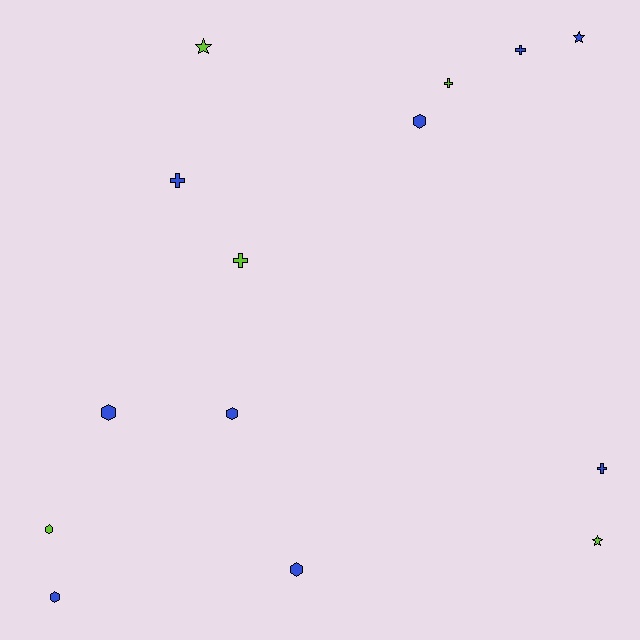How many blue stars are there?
There is 1 blue star.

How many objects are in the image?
There are 14 objects.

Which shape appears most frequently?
Hexagon, with 6 objects.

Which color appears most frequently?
Blue, with 9 objects.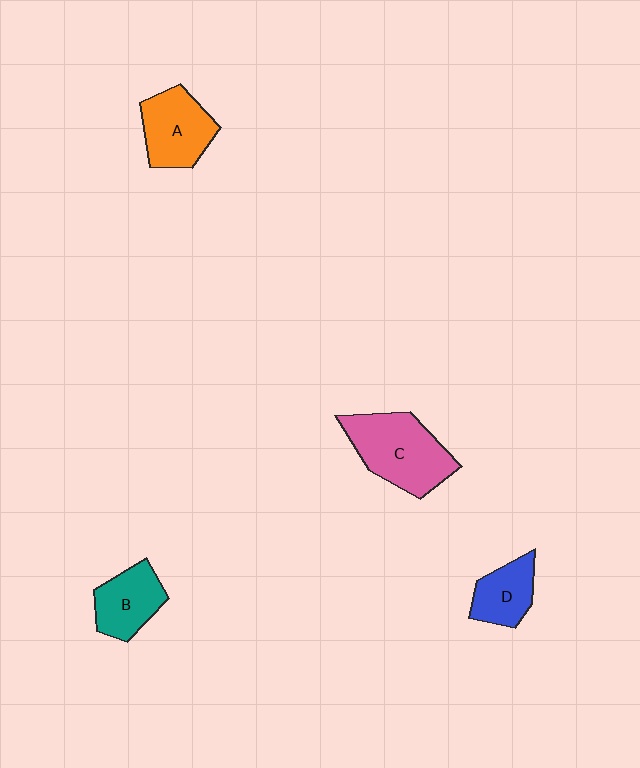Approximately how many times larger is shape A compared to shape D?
Approximately 1.4 times.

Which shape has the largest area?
Shape C (pink).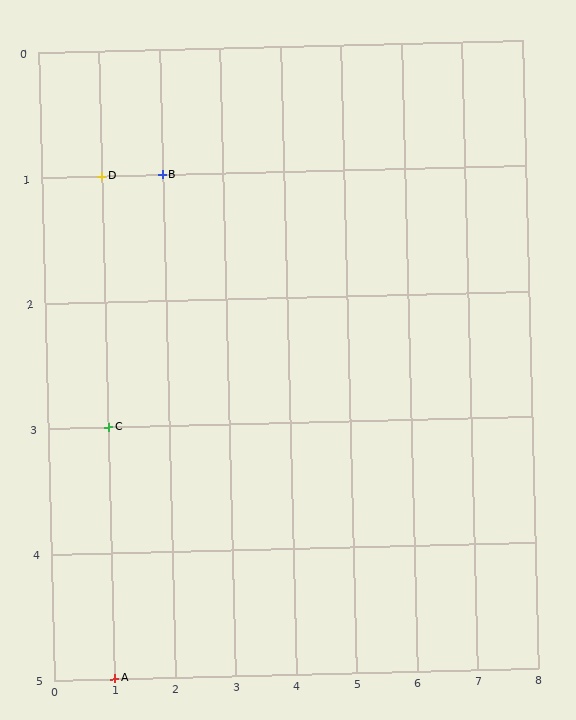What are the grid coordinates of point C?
Point C is at grid coordinates (1, 3).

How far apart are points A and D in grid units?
Points A and D are 4 rows apart.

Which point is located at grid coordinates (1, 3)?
Point C is at (1, 3).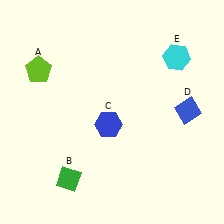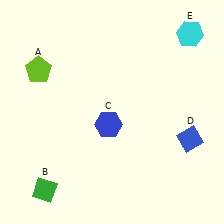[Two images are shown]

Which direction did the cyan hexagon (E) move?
The cyan hexagon (E) moved up.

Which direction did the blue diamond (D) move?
The blue diamond (D) moved down.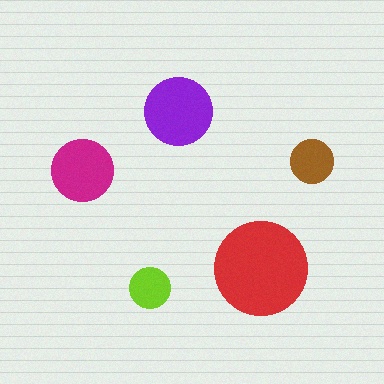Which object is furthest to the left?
The magenta circle is leftmost.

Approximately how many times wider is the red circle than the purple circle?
About 1.5 times wider.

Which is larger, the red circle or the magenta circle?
The red one.